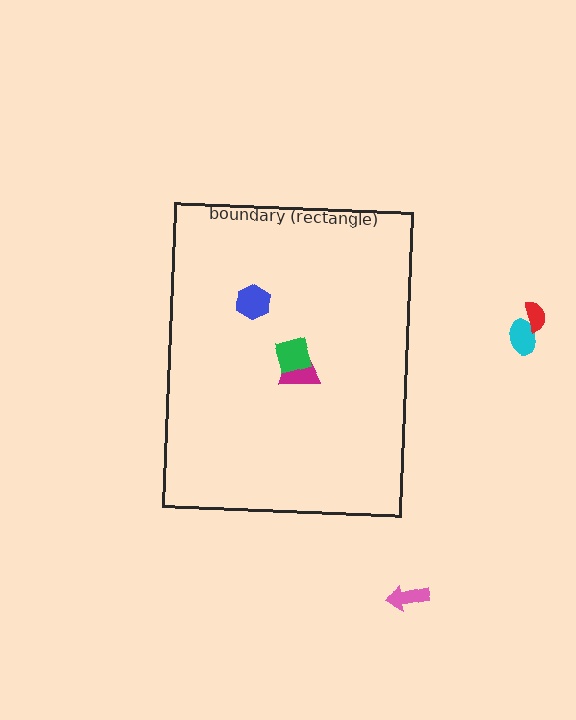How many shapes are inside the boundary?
3 inside, 3 outside.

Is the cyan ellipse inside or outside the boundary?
Outside.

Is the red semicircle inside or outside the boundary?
Outside.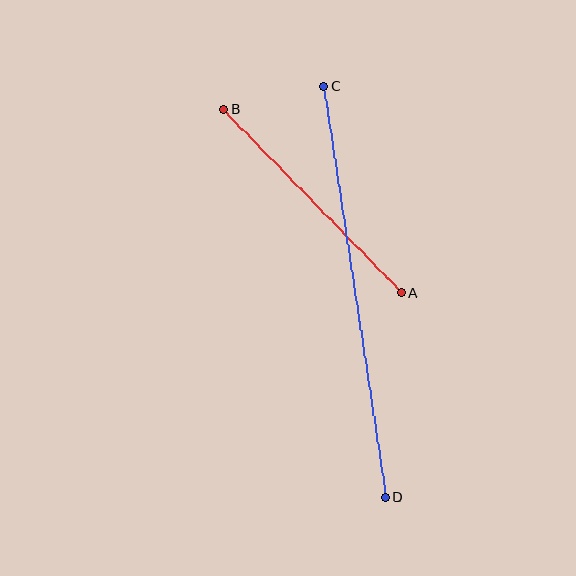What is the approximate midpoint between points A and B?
The midpoint is at approximately (313, 201) pixels.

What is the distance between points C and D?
The distance is approximately 415 pixels.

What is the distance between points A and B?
The distance is approximately 255 pixels.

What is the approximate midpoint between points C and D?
The midpoint is at approximately (354, 292) pixels.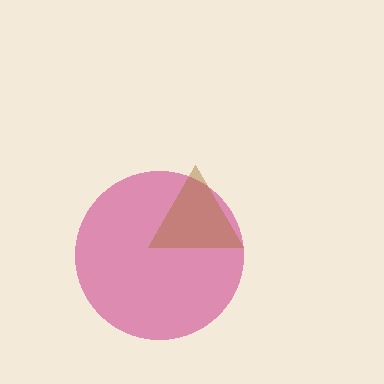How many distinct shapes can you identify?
There are 2 distinct shapes: a magenta circle, a brown triangle.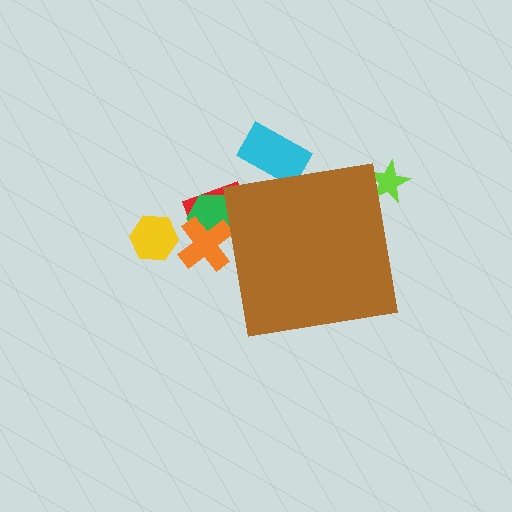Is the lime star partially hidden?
Yes, the lime star is partially hidden behind the brown square.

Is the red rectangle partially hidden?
Yes, the red rectangle is partially hidden behind the brown square.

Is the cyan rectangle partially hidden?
Yes, the cyan rectangle is partially hidden behind the brown square.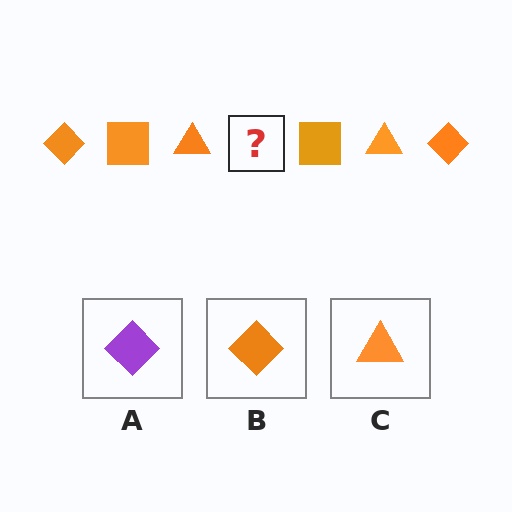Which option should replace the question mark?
Option B.